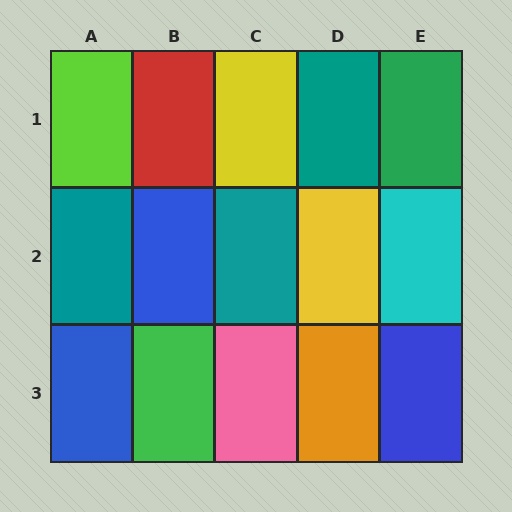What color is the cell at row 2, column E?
Cyan.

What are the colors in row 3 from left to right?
Blue, green, pink, orange, blue.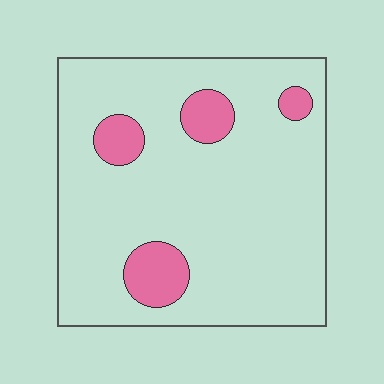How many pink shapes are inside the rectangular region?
4.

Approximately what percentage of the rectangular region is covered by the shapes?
Approximately 10%.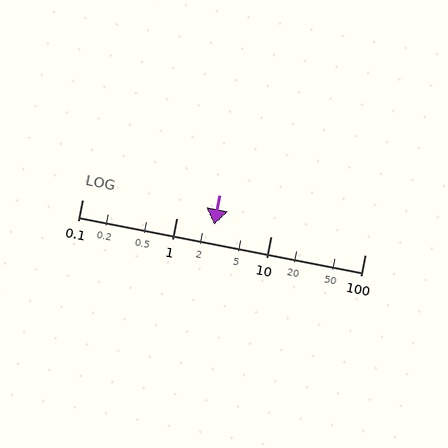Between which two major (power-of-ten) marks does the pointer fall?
The pointer is between 1 and 10.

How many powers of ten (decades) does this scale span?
The scale spans 3 decades, from 0.1 to 100.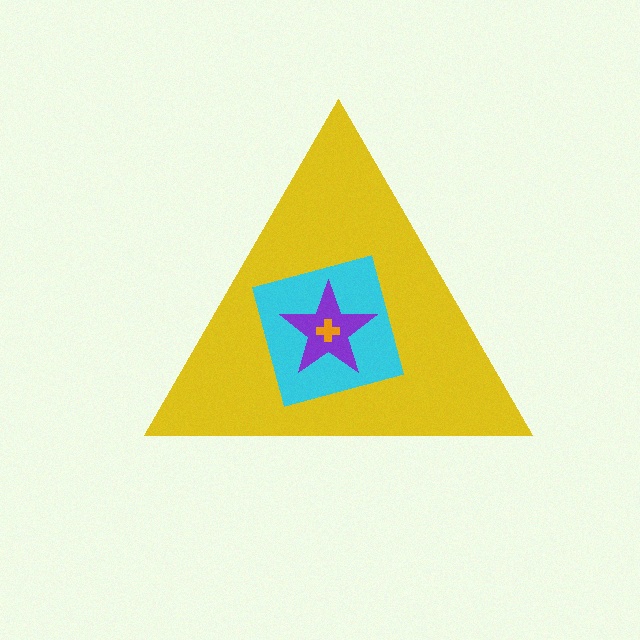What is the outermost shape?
The yellow triangle.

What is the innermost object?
The orange cross.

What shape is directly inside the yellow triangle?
The cyan square.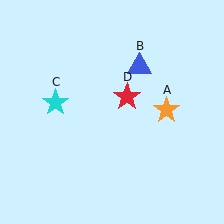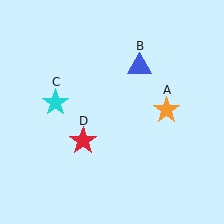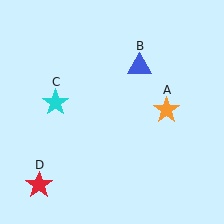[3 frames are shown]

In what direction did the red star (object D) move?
The red star (object D) moved down and to the left.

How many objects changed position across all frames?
1 object changed position: red star (object D).